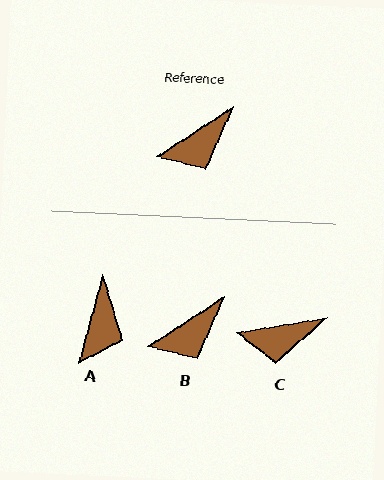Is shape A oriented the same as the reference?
No, it is off by about 41 degrees.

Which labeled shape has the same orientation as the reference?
B.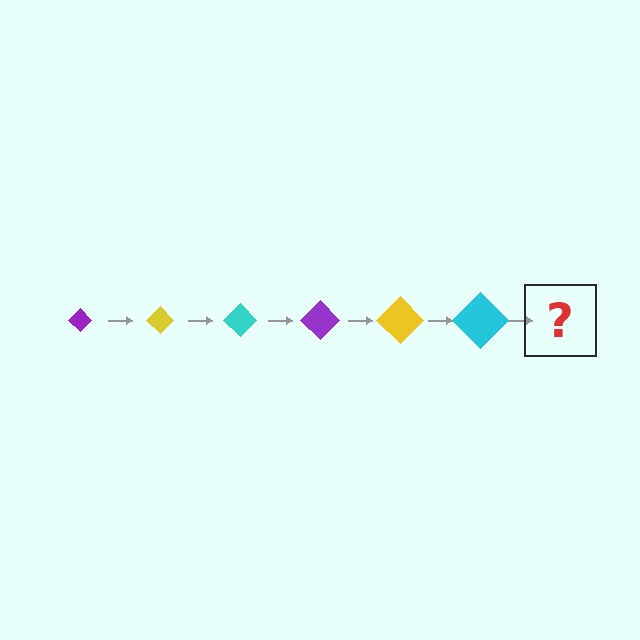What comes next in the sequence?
The next element should be a purple diamond, larger than the previous one.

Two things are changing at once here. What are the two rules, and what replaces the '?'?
The two rules are that the diamond grows larger each step and the color cycles through purple, yellow, and cyan. The '?' should be a purple diamond, larger than the previous one.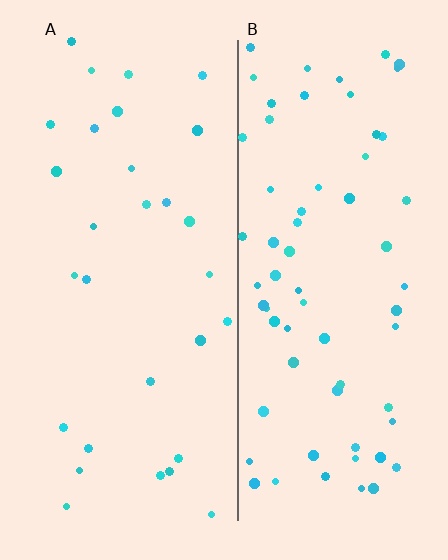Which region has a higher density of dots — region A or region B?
B (the right).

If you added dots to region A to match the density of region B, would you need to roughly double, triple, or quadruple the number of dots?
Approximately double.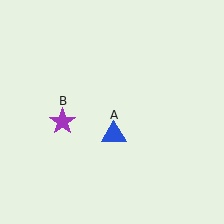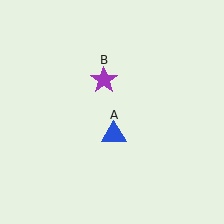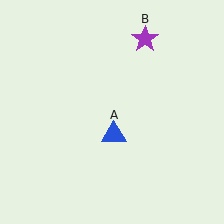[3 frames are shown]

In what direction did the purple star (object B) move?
The purple star (object B) moved up and to the right.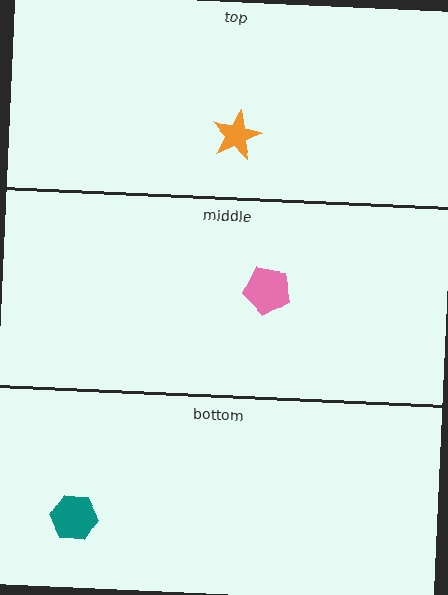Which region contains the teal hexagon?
The bottom region.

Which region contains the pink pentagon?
The middle region.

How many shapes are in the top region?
1.